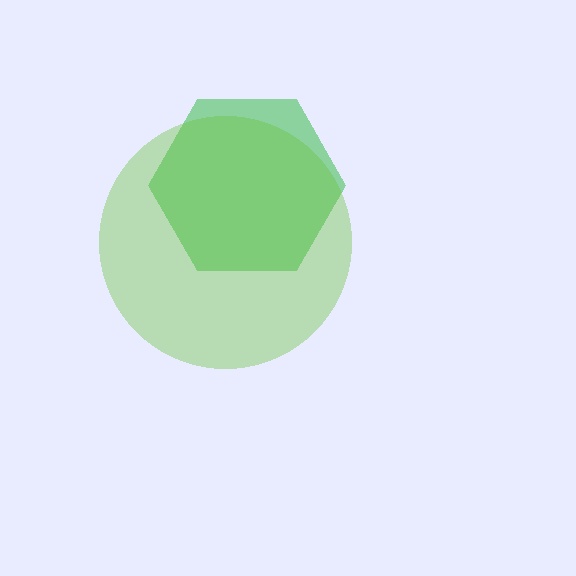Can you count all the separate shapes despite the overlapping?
Yes, there are 2 separate shapes.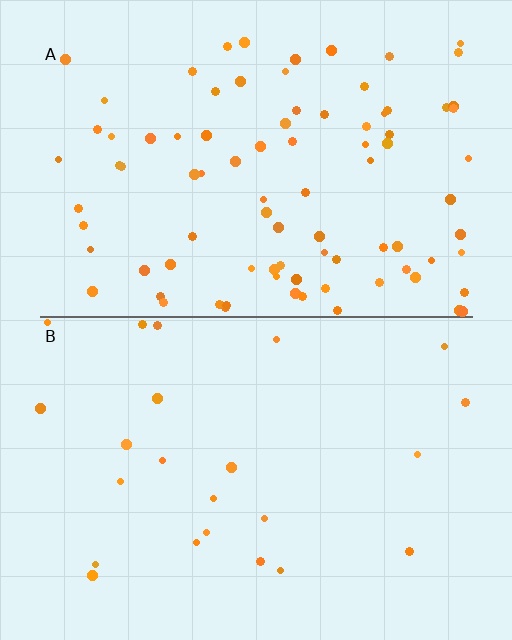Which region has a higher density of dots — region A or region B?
A (the top).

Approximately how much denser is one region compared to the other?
Approximately 3.8× — region A over region B.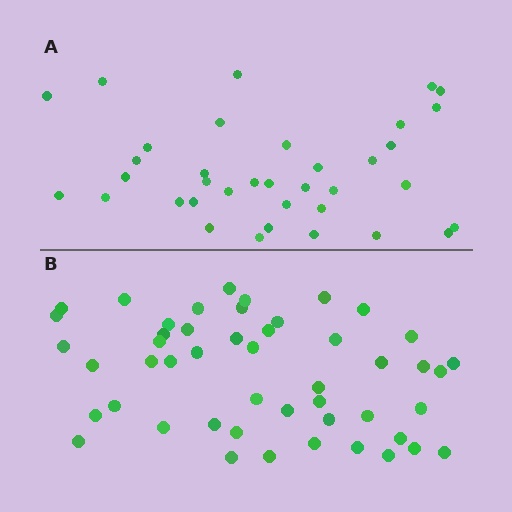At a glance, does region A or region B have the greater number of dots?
Region B (the bottom region) has more dots.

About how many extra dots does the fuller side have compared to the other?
Region B has approximately 15 more dots than region A.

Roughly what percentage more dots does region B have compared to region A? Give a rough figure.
About 35% more.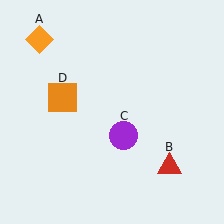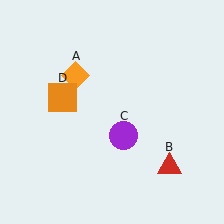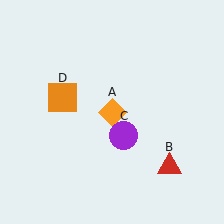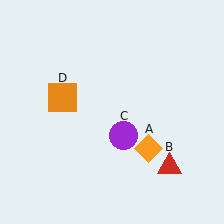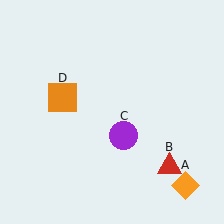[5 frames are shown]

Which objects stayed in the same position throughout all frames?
Red triangle (object B) and purple circle (object C) and orange square (object D) remained stationary.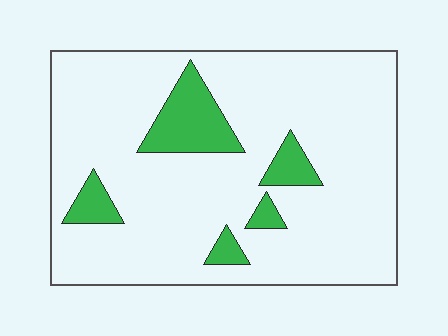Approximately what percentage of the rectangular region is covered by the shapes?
Approximately 15%.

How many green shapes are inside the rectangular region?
5.